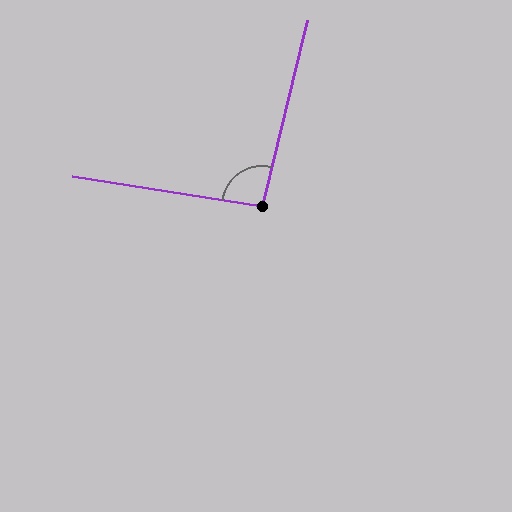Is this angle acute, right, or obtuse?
It is approximately a right angle.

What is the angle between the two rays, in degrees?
Approximately 95 degrees.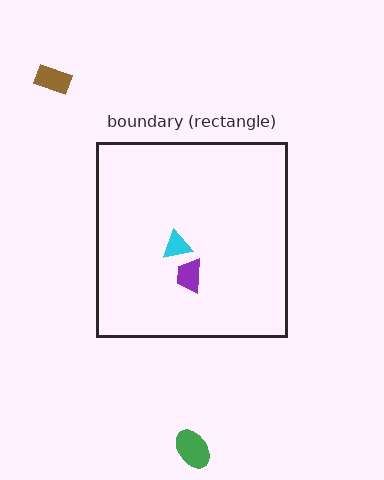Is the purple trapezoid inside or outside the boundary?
Inside.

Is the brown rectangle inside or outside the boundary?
Outside.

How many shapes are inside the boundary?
2 inside, 2 outside.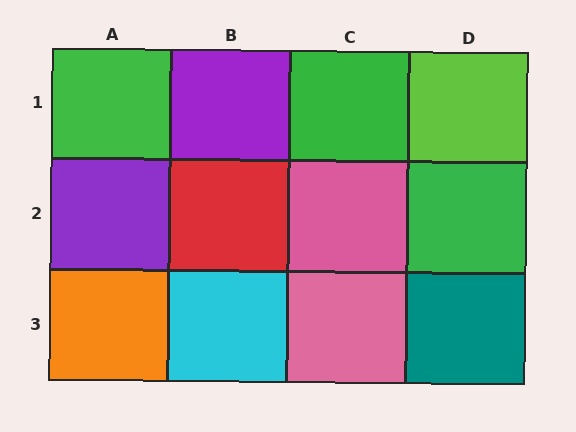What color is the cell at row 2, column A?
Purple.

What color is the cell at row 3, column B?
Cyan.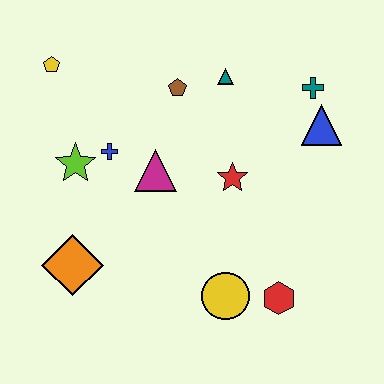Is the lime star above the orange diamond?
Yes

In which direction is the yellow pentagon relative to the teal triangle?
The yellow pentagon is to the left of the teal triangle.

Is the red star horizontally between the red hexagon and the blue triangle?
No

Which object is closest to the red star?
The magenta triangle is closest to the red star.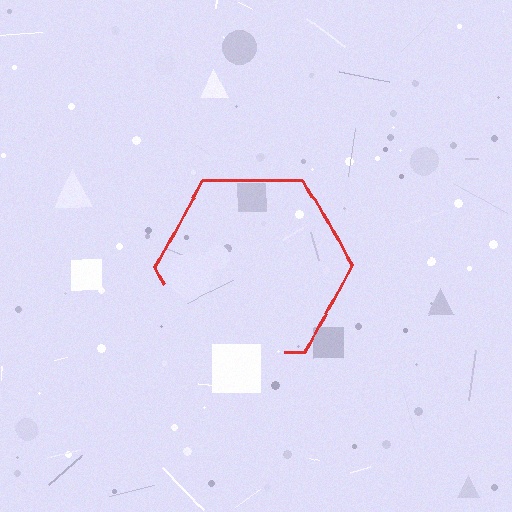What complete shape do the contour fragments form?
The contour fragments form a hexagon.